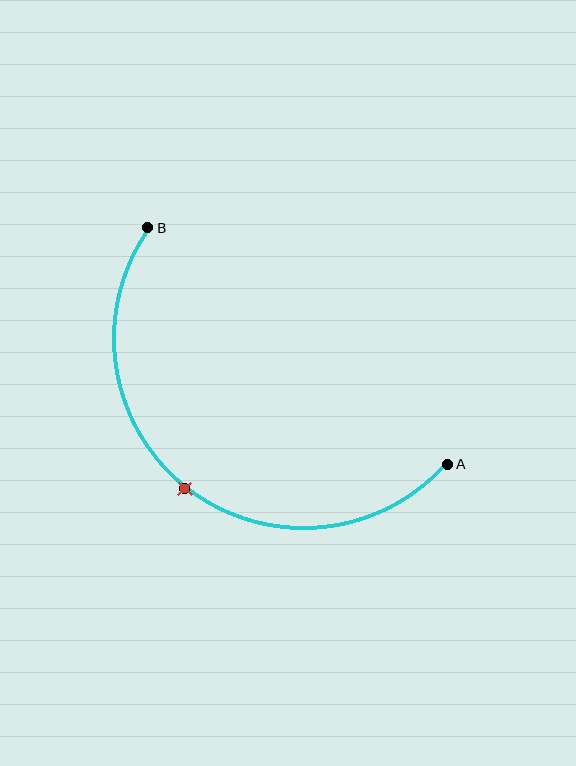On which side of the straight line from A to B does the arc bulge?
The arc bulges below and to the left of the straight line connecting A and B.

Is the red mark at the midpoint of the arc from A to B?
Yes. The red mark lies on the arc at equal arc-length from both A and B — it is the arc midpoint.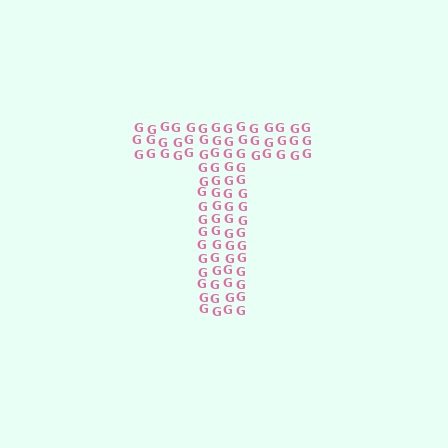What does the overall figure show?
The overall figure shows the letter T.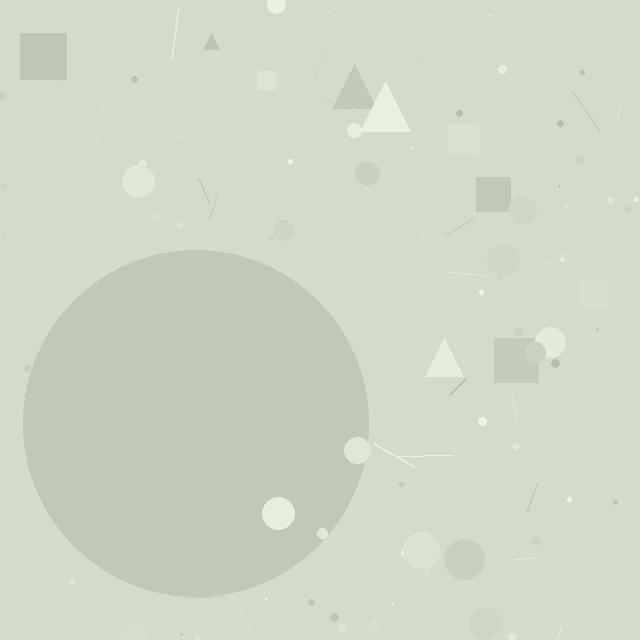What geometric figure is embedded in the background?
A circle is embedded in the background.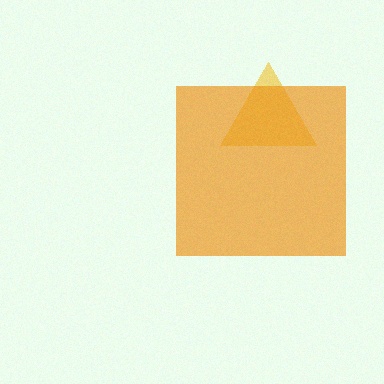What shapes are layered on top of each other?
The layered shapes are: a yellow triangle, an orange square.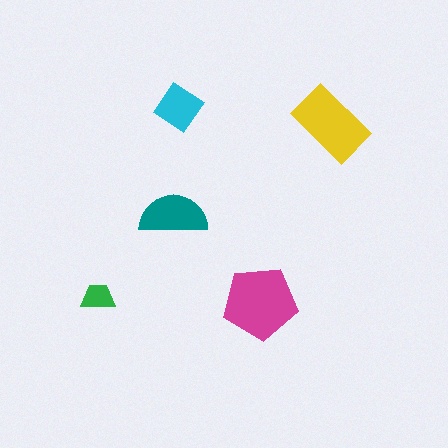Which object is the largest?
The magenta pentagon.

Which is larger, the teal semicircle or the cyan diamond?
The teal semicircle.